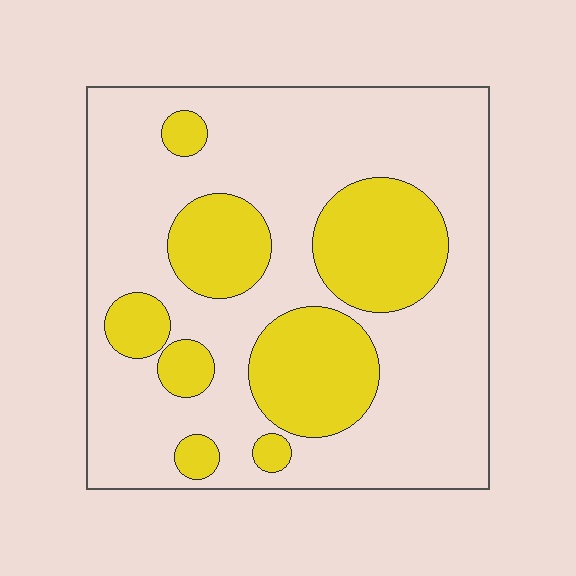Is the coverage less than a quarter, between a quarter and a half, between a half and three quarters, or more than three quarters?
Between a quarter and a half.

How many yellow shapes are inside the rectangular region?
8.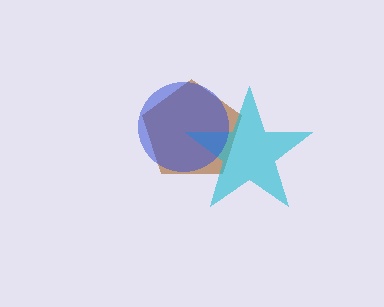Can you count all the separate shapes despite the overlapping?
Yes, there are 3 separate shapes.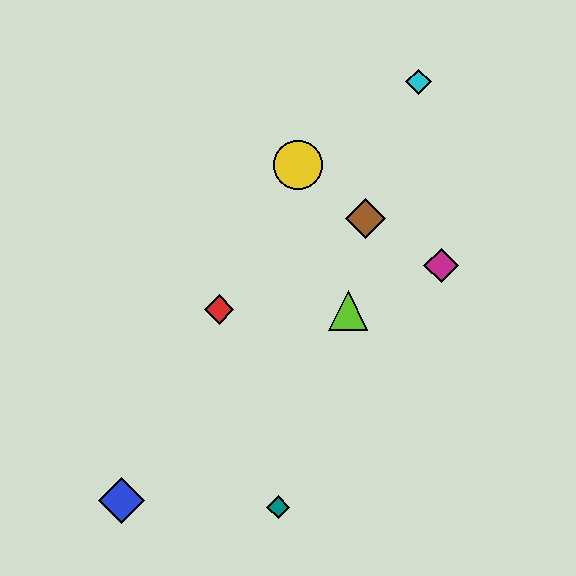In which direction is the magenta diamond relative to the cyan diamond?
The magenta diamond is below the cyan diamond.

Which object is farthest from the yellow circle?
The blue diamond is farthest from the yellow circle.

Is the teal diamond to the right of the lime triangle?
No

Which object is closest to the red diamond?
The lime triangle is closest to the red diamond.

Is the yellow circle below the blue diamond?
No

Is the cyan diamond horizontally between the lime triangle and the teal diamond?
No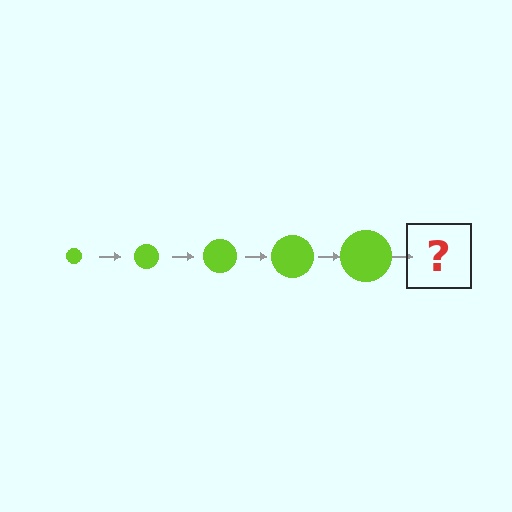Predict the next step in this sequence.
The next step is a lime circle, larger than the previous one.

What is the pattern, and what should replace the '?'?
The pattern is that the circle gets progressively larger each step. The '?' should be a lime circle, larger than the previous one.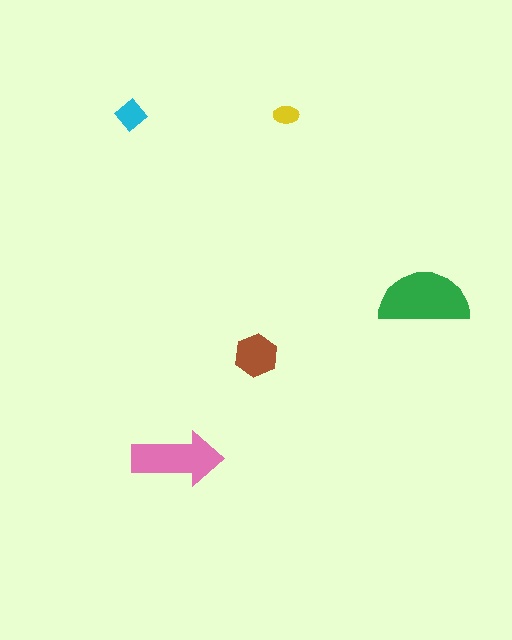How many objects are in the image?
There are 5 objects in the image.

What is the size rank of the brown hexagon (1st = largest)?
3rd.